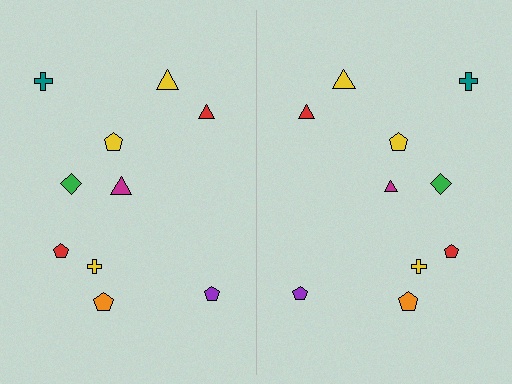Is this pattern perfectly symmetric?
No, the pattern is not perfectly symmetric. The magenta triangle on the right side has a different size than its mirror counterpart.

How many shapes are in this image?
There are 20 shapes in this image.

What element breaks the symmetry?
The magenta triangle on the right side has a different size than its mirror counterpart.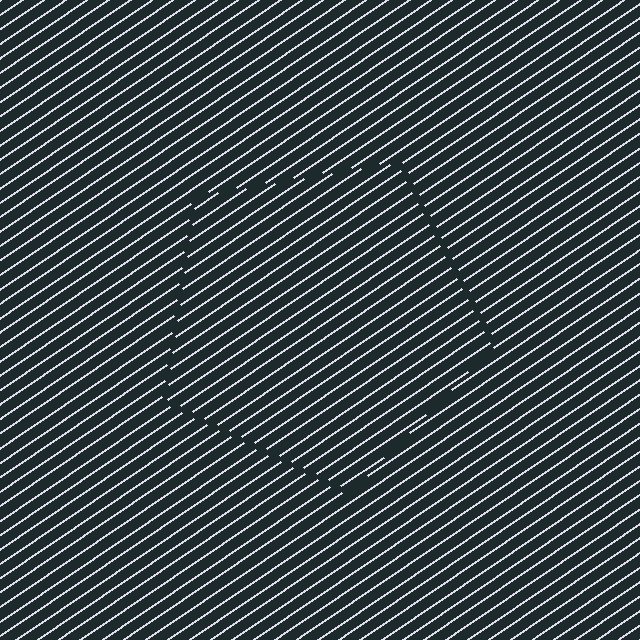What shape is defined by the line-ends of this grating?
An illusory pentagon. The interior of the shape contains the same grating, shifted by half a period — the contour is defined by the phase discontinuity where line-ends from the inner and outer gratings abut.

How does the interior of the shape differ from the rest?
The interior of the shape contains the same grating, shifted by half a period — the contour is defined by the phase discontinuity where line-ends from the inner and outer gratings abut.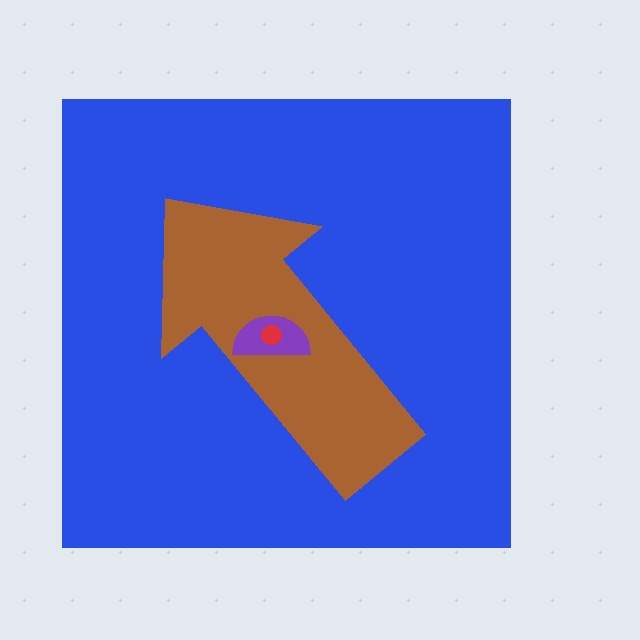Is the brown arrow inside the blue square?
Yes.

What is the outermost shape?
The blue square.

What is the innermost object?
The red circle.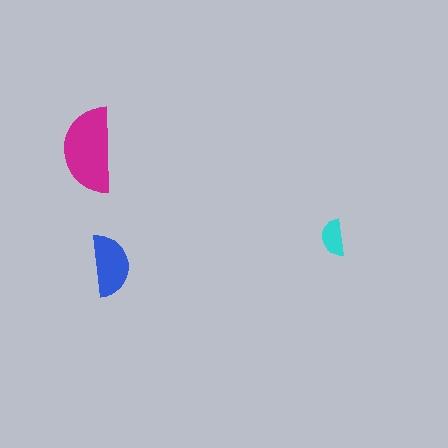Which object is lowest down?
The blue semicircle is bottommost.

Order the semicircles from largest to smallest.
the magenta one, the blue one, the cyan one.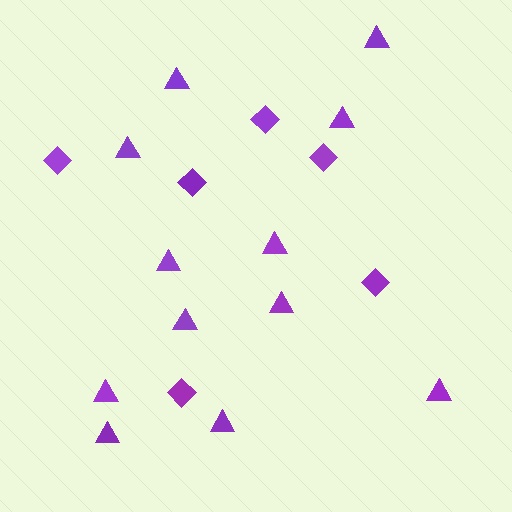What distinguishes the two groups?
There are 2 groups: one group of diamonds (6) and one group of triangles (12).